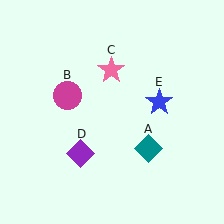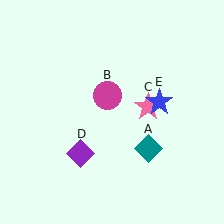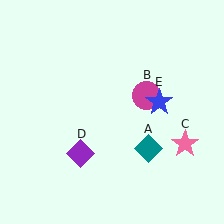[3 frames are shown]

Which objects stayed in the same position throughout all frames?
Teal diamond (object A) and purple diamond (object D) and blue star (object E) remained stationary.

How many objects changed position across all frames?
2 objects changed position: magenta circle (object B), pink star (object C).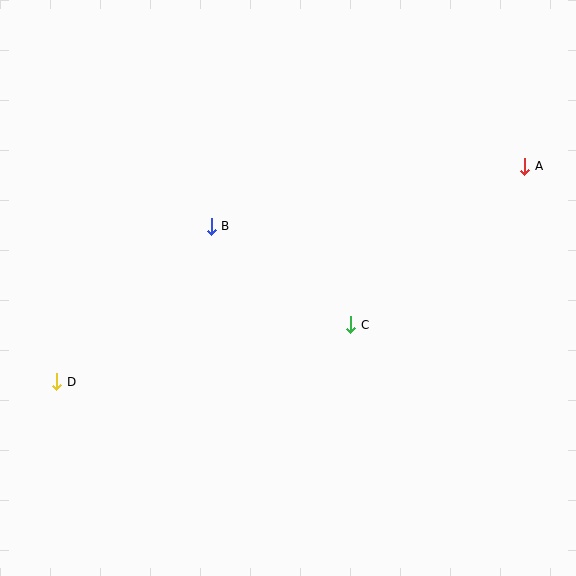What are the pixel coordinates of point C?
Point C is at (351, 325).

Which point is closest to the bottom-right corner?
Point C is closest to the bottom-right corner.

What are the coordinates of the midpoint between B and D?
The midpoint between B and D is at (134, 304).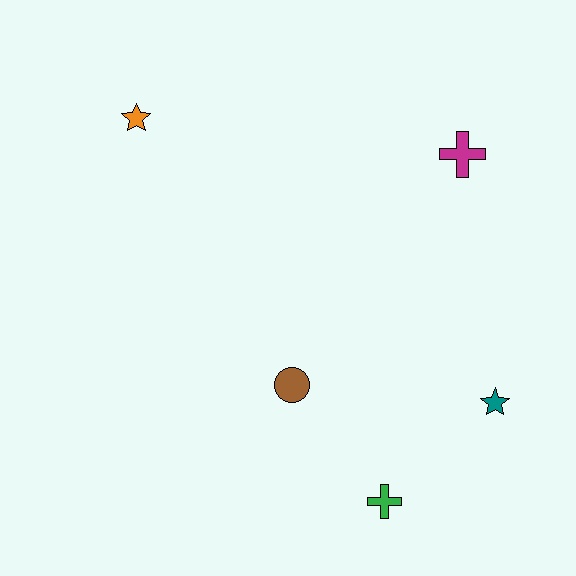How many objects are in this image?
There are 5 objects.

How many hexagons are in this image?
There are no hexagons.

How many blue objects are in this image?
There are no blue objects.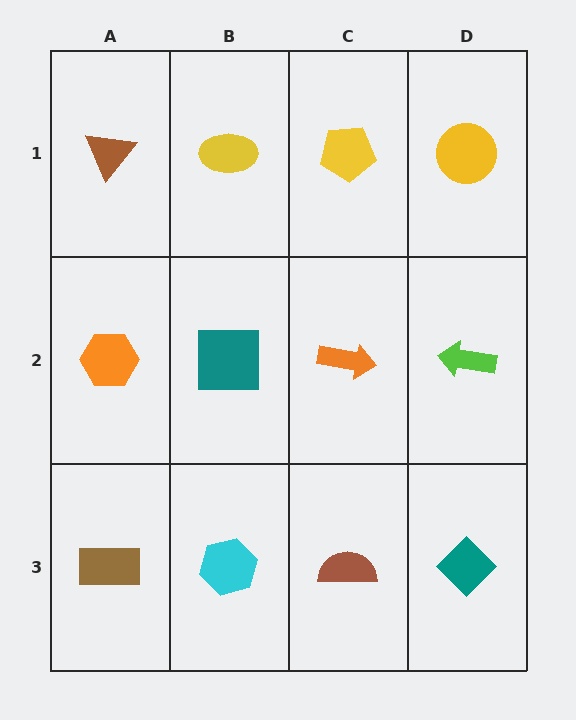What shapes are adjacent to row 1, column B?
A teal square (row 2, column B), a brown triangle (row 1, column A), a yellow pentagon (row 1, column C).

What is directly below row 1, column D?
A lime arrow.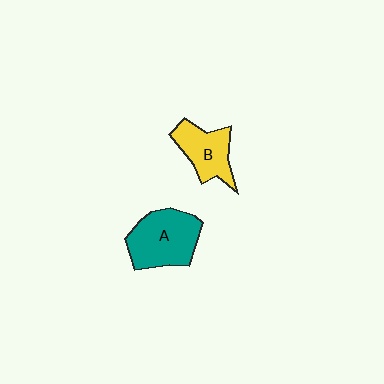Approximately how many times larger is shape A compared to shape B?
Approximately 1.4 times.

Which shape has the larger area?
Shape A (teal).